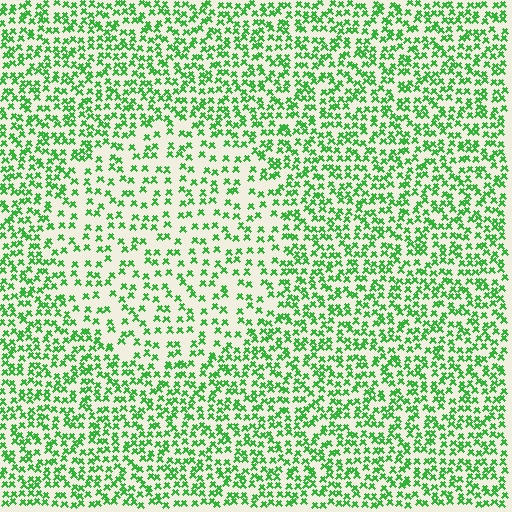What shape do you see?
I see a circle.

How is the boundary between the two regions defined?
The boundary is defined by a change in element density (approximately 1.8x ratio). All elements are the same color, size, and shape.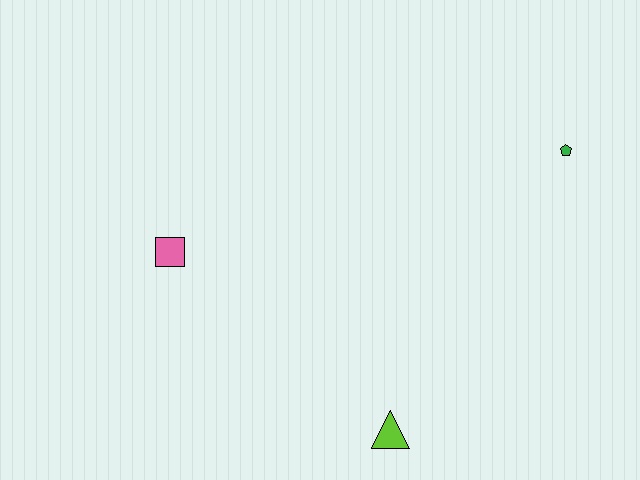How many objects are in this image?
There are 3 objects.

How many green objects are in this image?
There is 1 green object.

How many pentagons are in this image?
There is 1 pentagon.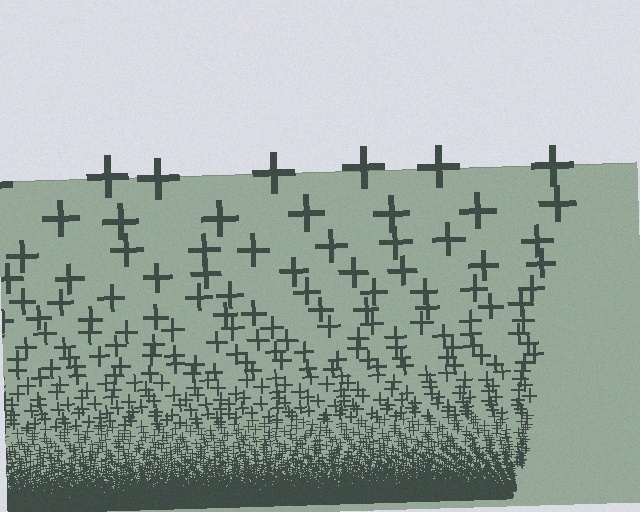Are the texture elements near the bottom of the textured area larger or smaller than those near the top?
Smaller. The gradient is inverted — elements near the bottom are smaller and denser.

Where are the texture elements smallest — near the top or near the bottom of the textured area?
Near the bottom.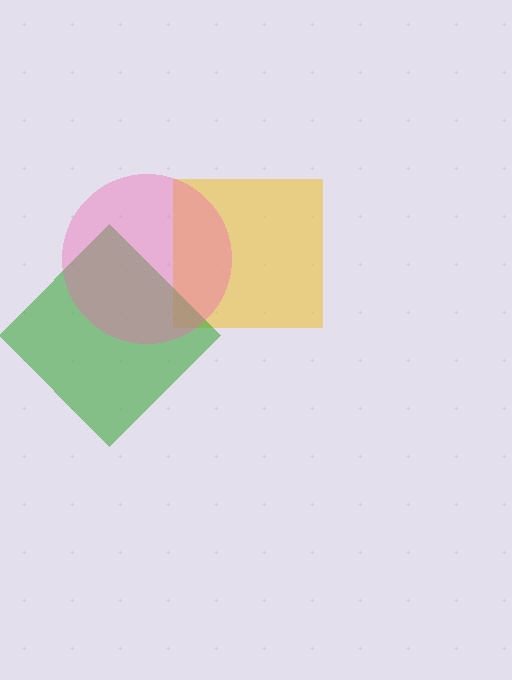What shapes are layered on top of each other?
The layered shapes are: a yellow square, a green diamond, a pink circle.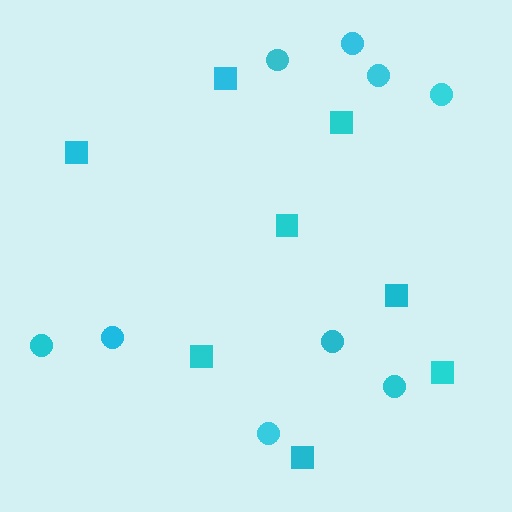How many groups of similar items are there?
There are 2 groups: one group of squares (8) and one group of circles (9).